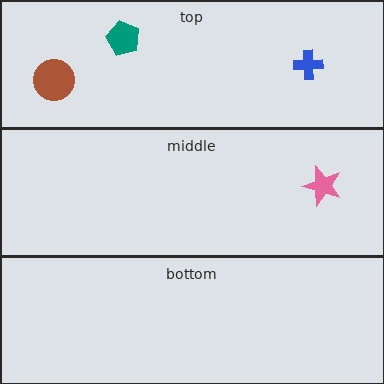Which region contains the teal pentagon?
The top region.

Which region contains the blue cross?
The top region.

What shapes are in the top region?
The blue cross, the brown circle, the teal pentagon.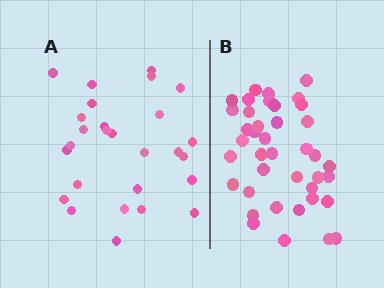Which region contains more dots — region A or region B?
Region B (the right region) has more dots.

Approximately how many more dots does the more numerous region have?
Region B has approximately 15 more dots than region A.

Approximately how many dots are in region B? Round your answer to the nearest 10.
About 40 dots.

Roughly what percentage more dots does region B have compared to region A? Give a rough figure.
About 50% more.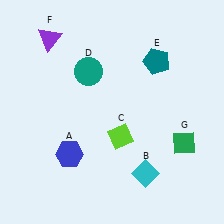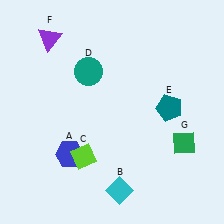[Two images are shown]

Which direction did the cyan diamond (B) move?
The cyan diamond (B) moved left.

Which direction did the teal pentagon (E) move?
The teal pentagon (E) moved down.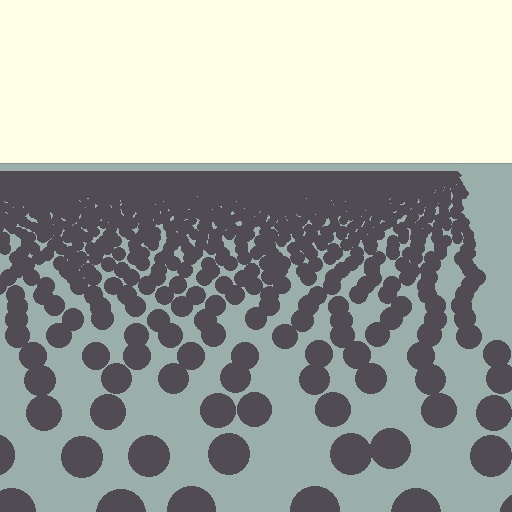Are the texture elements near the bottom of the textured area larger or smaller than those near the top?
Larger. Near the bottom, elements are closer to the viewer and appear at a bigger on-screen size.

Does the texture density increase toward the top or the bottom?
Density increases toward the top.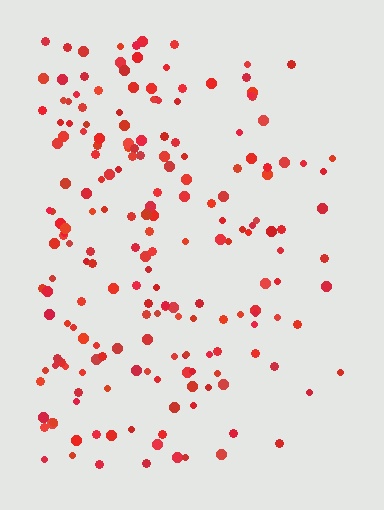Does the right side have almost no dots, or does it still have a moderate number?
Still a moderate number, just noticeably fewer than the left.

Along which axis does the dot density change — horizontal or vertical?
Horizontal.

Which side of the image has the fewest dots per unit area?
The right.